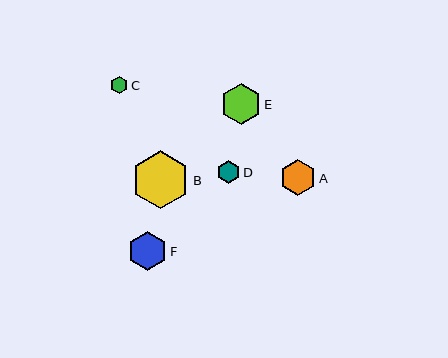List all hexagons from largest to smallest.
From largest to smallest: B, E, F, A, D, C.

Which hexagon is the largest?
Hexagon B is the largest with a size of approximately 58 pixels.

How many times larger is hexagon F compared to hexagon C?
Hexagon F is approximately 2.3 times the size of hexagon C.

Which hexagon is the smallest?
Hexagon C is the smallest with a size of approximately 17 pixels.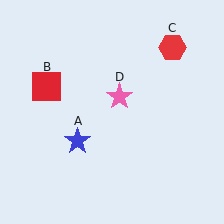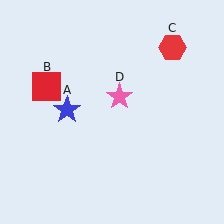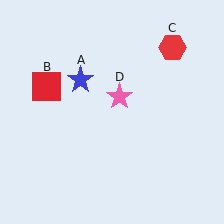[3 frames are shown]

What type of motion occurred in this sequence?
The blue star (object A) rotated clockwise around the center of the scene.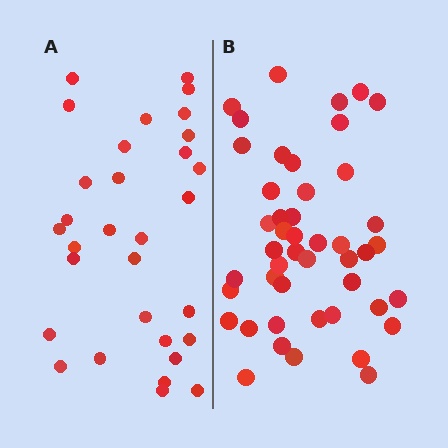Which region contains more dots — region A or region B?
Region B (the right region) has more dots.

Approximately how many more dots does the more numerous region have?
Region B has approximately 15 more dots than region A.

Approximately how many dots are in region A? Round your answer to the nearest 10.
About 30 dots. (The exact count is 31, which rounds to 30.)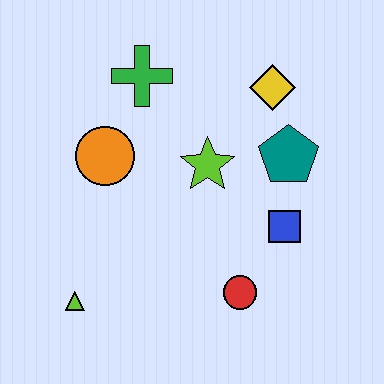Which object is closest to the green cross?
The orange circle is closest to the green cross.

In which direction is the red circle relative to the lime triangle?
The red circle is to the right of the lime triangle.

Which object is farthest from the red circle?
The green cross is farthest from the red circle.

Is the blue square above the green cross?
No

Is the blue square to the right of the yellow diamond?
Yes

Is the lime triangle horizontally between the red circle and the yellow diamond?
No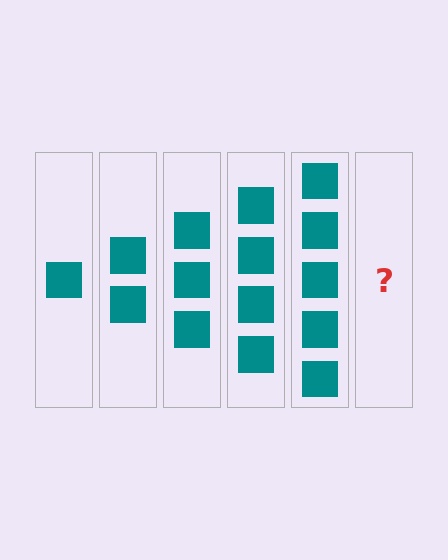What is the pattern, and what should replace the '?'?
The pattern is that each step adds one more square. The '?' should be 6 squares.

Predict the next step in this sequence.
The next step is 6 squares.